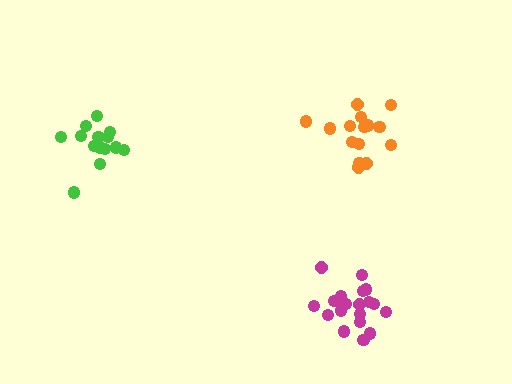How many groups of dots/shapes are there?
There are 3 groups.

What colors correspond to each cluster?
The clusters are colored: green, orange, magenta.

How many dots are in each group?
Group 1: 14 dots, Group 2: 15 dots, Group 3: 19 dots (48 total).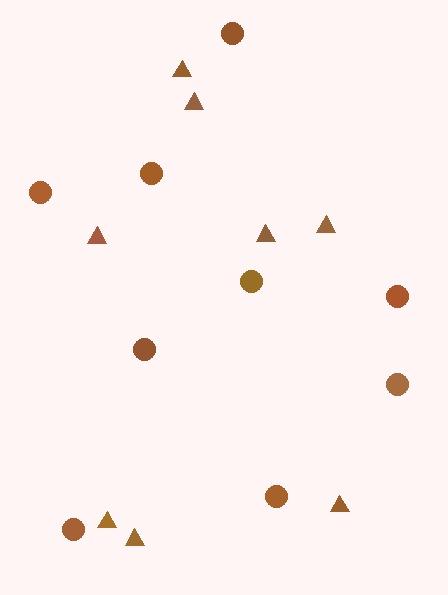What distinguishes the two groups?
There are 2 groups: one group of triangles (8) and one group of circles (9).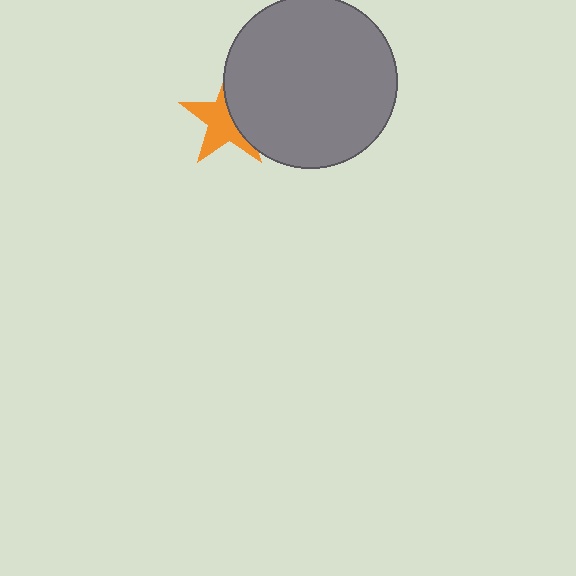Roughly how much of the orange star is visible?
About half of it is visible (roughly 57%).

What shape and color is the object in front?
The object in front is a gray circle.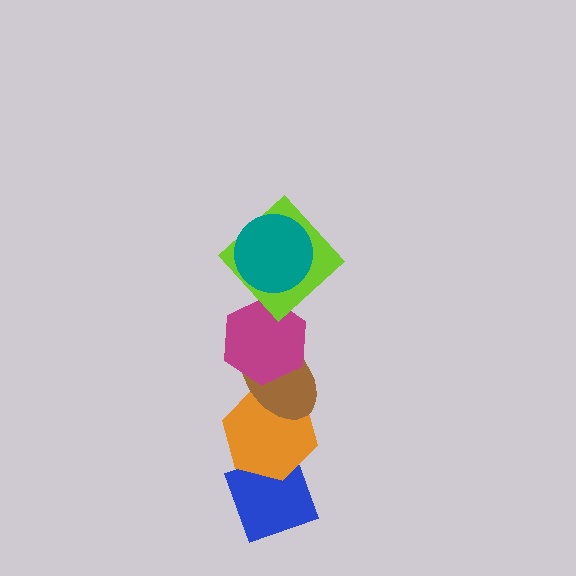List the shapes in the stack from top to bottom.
From top to bottom: the teal circle, the lime diamond, the magenta hexagon, the brown ellipse, the orange hexagon, the blue diamond.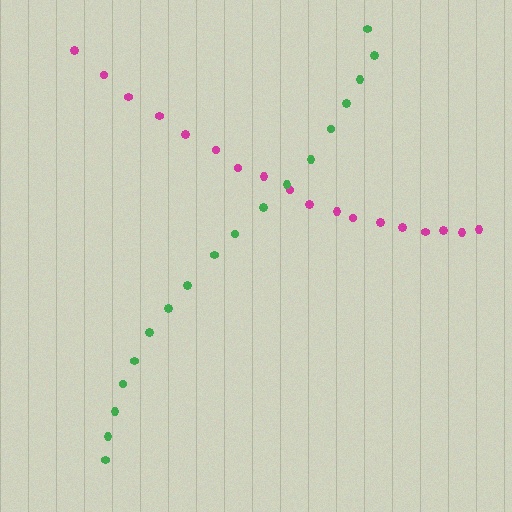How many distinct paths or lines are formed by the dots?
There are 2 distinct paths.